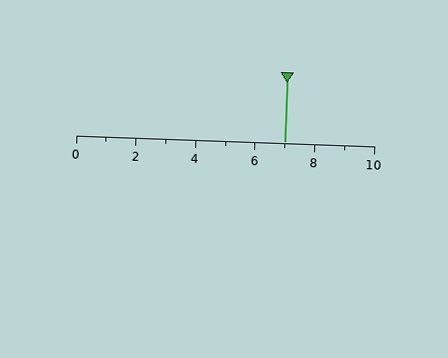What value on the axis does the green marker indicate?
The marker indicates approximately 7.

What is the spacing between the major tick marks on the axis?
The major ticks are spaced 2 apart.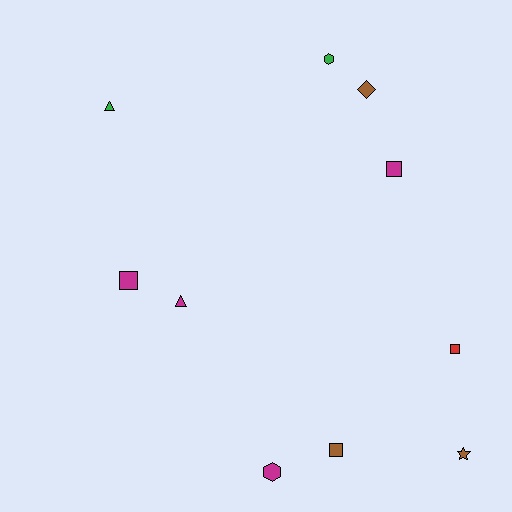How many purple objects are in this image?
There are no purple objects.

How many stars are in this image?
There is 1 star.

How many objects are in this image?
There are 10 objects.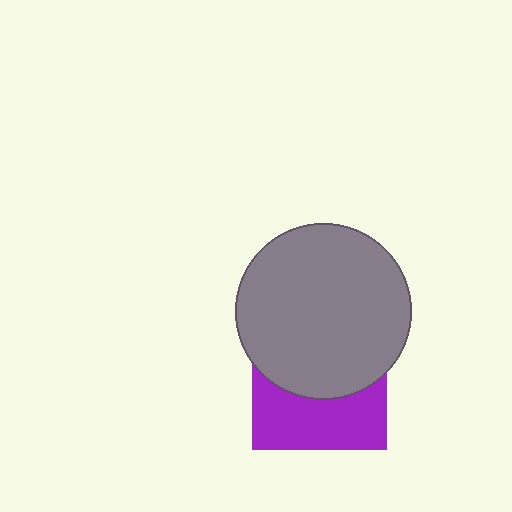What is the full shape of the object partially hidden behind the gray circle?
The partially hidden object is a purple square.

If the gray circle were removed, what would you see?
You would see the complete purple square.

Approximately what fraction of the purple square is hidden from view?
Roughly 56% of the purple square is hidden behind the gray circle.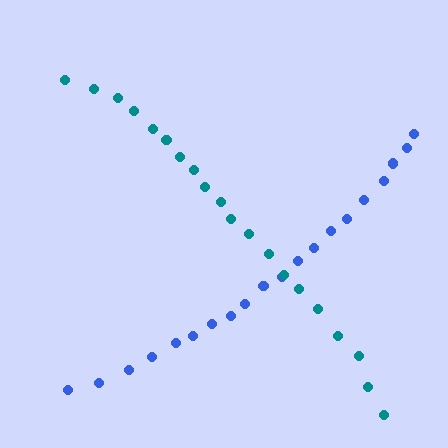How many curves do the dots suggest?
There are 2 distinct paths.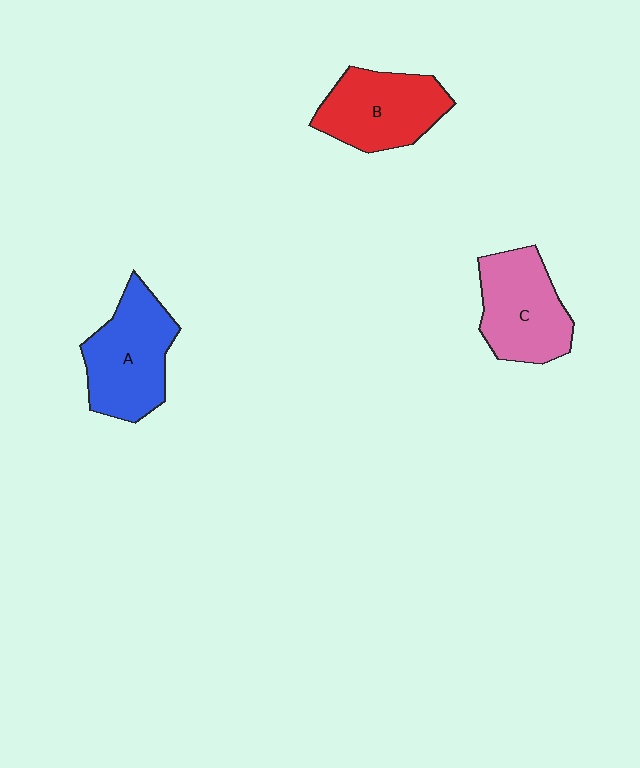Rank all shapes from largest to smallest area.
From largest to smallest: A (blue), C (pink), B (red).